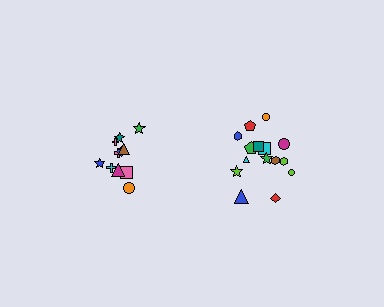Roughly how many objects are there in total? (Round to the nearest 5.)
Roughly 25 objects in total.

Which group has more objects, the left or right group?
The right group.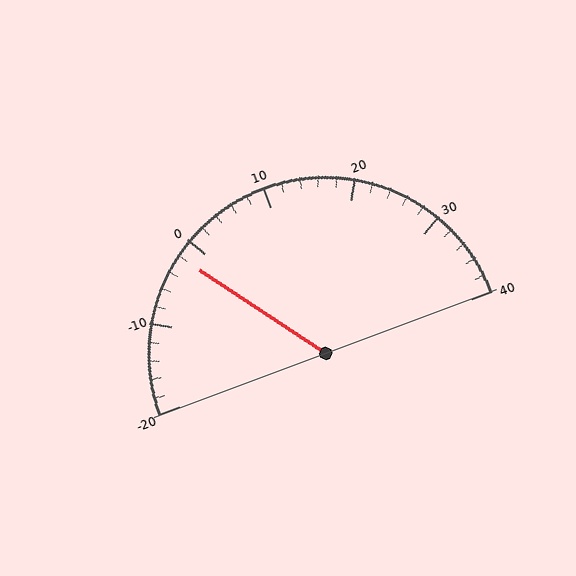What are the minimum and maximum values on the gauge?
The gauge ranges from -20 to 40.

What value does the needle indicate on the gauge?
The needle indicates approximately -2.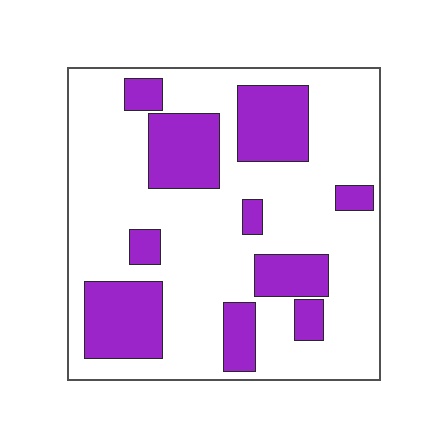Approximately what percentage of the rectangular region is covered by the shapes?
Approximately 30%.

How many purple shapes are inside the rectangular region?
10.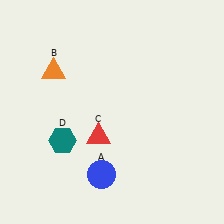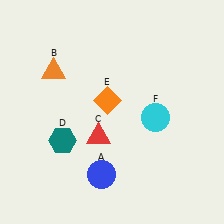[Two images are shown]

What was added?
An orange diamond (E), a cyan circle (F) were added in Image 2.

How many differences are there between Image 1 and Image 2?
There are 2 differences between the two images.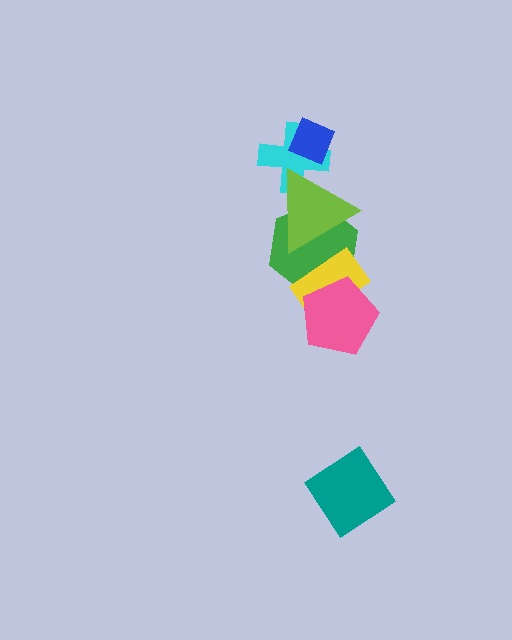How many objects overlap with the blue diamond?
1 object overlaps with the blue diamond.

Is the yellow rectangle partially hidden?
Yes, it is partially covered by another shape.